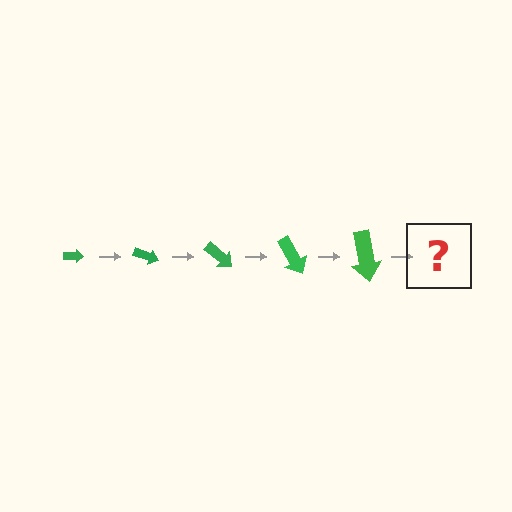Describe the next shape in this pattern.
It should be an arrow, larger than the previous one and rotated 100 degrees from the start.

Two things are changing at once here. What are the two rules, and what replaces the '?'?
The two rules are that the arrow grows larger each step and it rotates 20 degrees each step. The '?' should be an arrow, larger than the previous one and rotated 100 degrees from the start.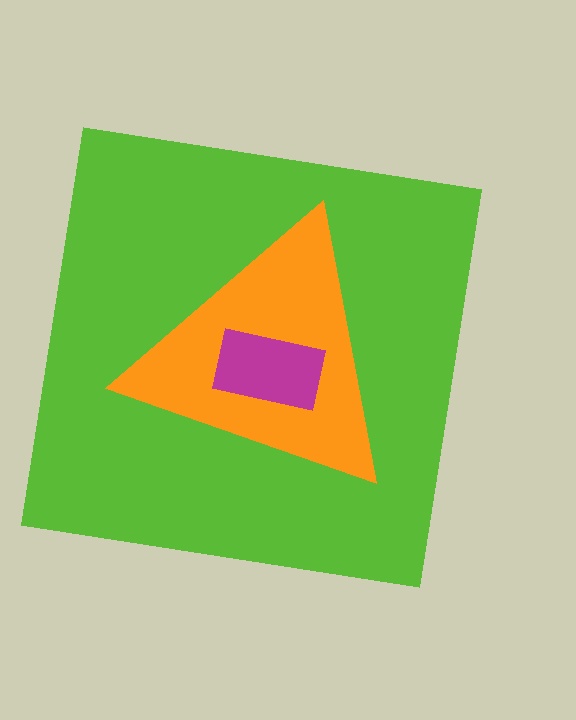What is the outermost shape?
The lime square.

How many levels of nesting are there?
3.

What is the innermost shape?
The magenta rectangle.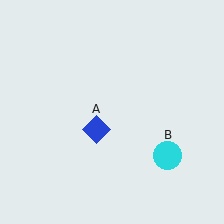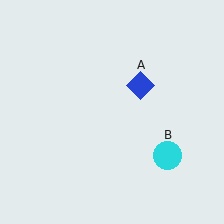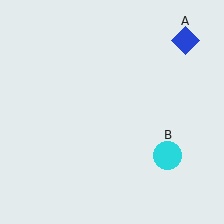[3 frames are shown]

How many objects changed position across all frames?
1 object changed position: blue diamond (object A).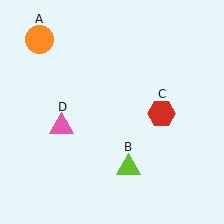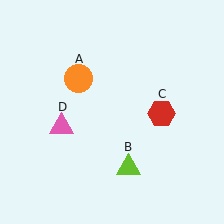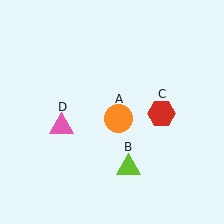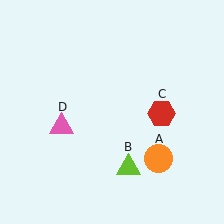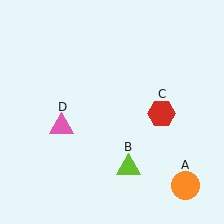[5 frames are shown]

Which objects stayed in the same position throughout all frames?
Lime triangle (object B) and red hexagon (object C) and pink triangle (object D) remained stationary.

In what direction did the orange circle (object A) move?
The orange circle (object A) moved down and to the right.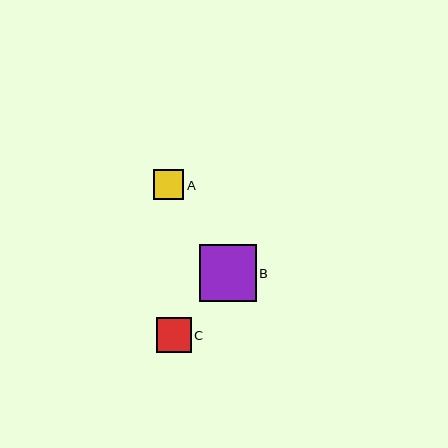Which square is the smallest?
Square A is the smallest with a size of approximately 31 pixels.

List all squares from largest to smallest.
From largest to smallest: B, C, A.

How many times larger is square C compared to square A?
Square C is approximately 1.1 times the size of square A.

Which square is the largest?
Square B is the largest with a size of approximately 57 pixels.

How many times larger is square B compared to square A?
Square B is approximately 1.9 times the size of square A.